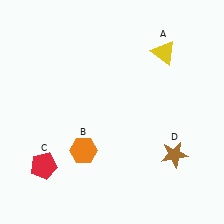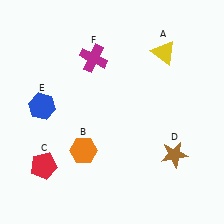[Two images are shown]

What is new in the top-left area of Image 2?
A magenta cross (F) was added in the top-left area of Image 2.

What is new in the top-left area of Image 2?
A blue hexagon (E) was added in the top-left area of Image 2.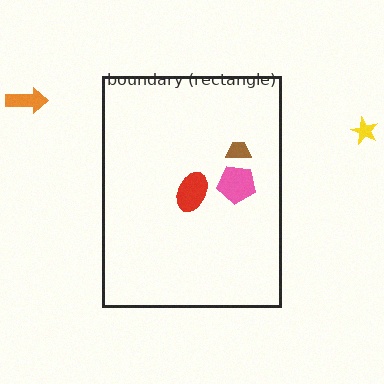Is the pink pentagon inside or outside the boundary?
Inside.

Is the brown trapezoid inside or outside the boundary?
Inside.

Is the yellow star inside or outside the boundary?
Outside.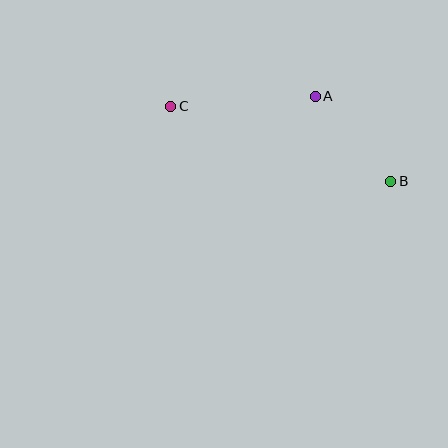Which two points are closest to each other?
Points A and B are closest to each other.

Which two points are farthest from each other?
Points B and C are farthest from each other.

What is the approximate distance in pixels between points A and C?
The distance between A and C is approximately 145 pixels.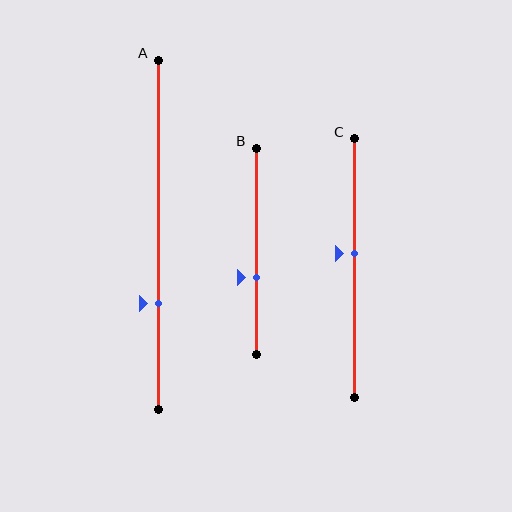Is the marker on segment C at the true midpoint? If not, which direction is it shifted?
No, the marker on segment C is shifted upward by about 6% of the segment length.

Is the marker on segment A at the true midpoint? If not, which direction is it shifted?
No, the marker on segment A is shifted downward by about 20% of the segment length.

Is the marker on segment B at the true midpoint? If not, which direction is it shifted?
No, the marker on segment B is shifted downward by about 13% of the segment length.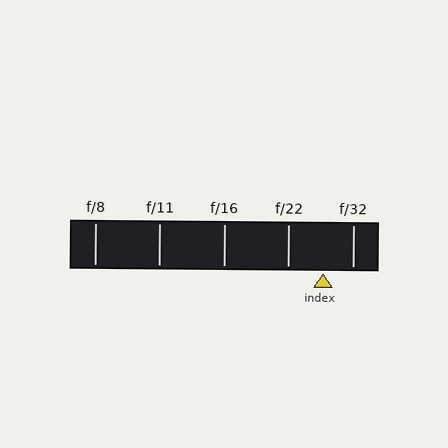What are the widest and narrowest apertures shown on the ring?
The widest aperture shown is f/8 and the narrowest is f/32.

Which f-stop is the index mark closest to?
The index mark is closest to f/32.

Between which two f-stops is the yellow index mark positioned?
The index mark is between f/22 and f/32.